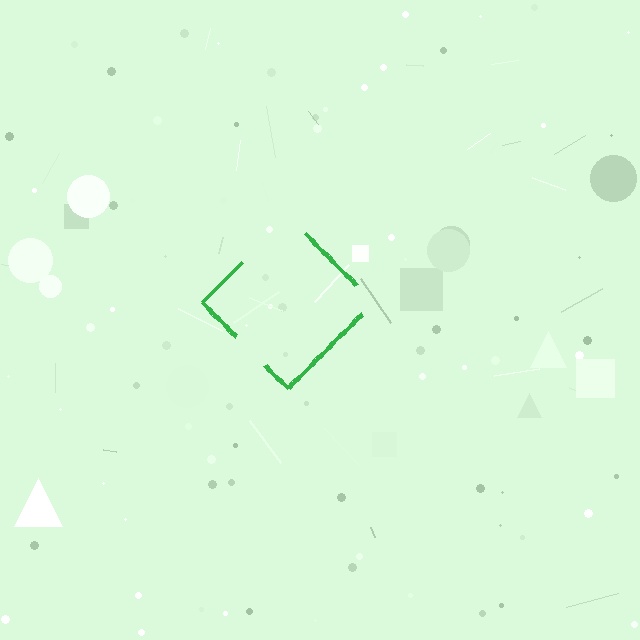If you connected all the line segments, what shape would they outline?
They would outline a diamond.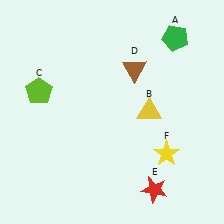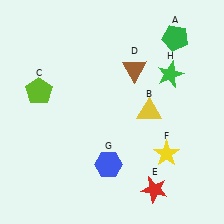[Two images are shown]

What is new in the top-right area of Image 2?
A green star (H) was added in the top-right area of Image 2.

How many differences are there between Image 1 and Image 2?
There are 2 differences between the two images.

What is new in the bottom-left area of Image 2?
A blue hexagon (G) was added in the bottom-left area of Image 2.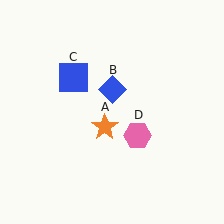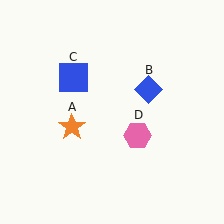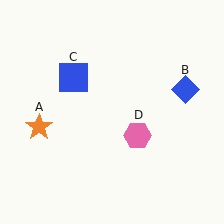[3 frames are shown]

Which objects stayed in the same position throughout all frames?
Blue square (object C) and pink hexagon (object D) remained stationary.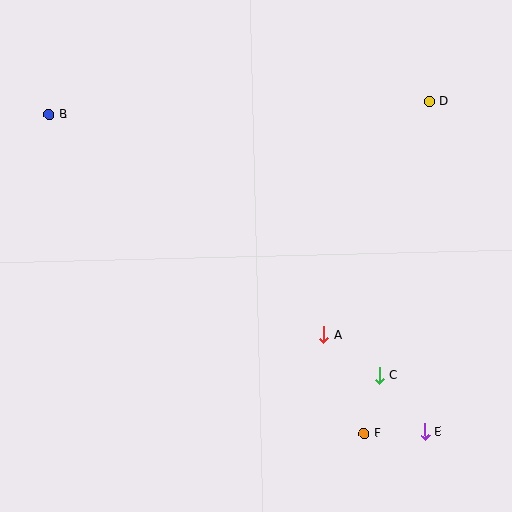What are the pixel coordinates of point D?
Point D is at (430, 101).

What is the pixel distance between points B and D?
The distance between B and D is 380 pixels.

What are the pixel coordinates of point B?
Point B is at (49, 114).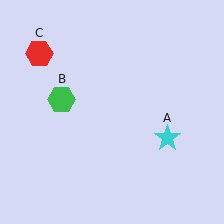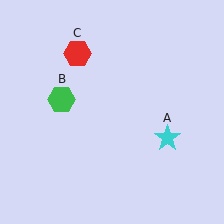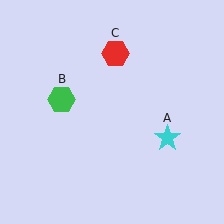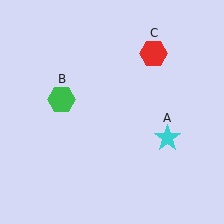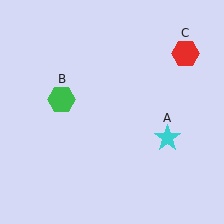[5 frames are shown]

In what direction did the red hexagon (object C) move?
The red hexagon (object C) moved right.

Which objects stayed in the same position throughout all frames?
Cyan star (object A) and green hexagon (object B) remained stationary.